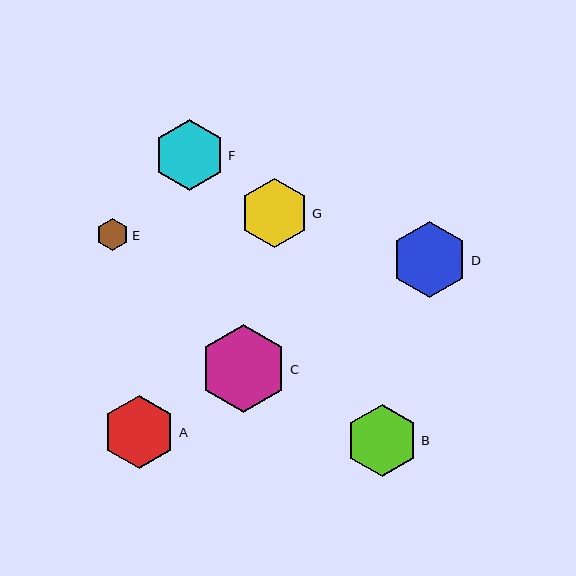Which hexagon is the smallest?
Hexagon E is the smallest with a size of approximately 33 pixels.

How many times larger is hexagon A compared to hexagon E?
Hexagon A is approximately 2.2 times the size of hexagon E.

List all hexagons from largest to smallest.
From largest to smallest: C, D, A, B, F, G, E.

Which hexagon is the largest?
Hexagon C is the largest with a size of approximately 88 pixels.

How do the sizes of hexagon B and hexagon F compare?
Hexagon B and hexagon F are approximately the same size.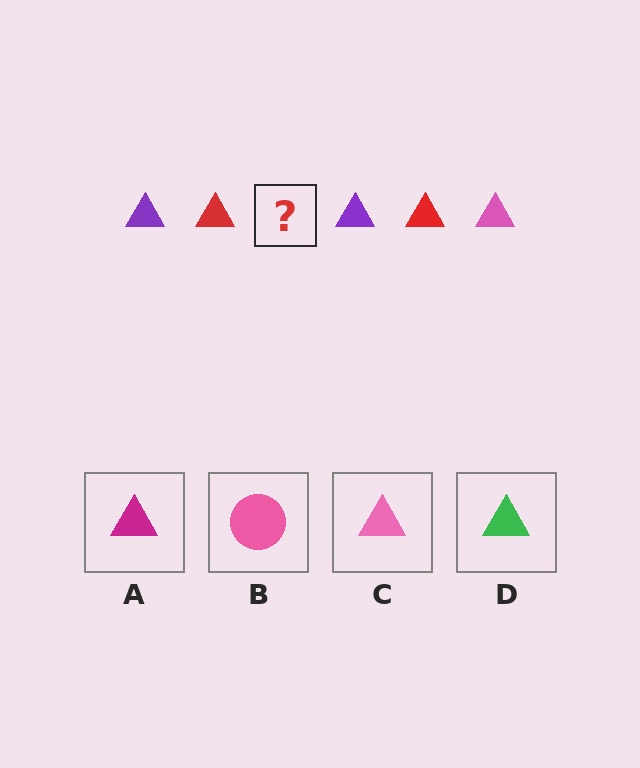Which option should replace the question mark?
Option C.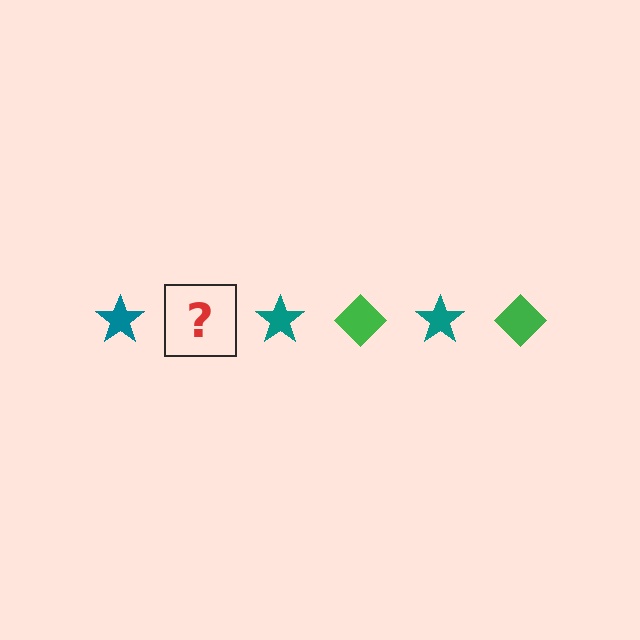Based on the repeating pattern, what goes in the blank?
The blank should be a green diamond.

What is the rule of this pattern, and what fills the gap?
The rule is that the pattern alternates between teal star and green diamond. The gap should be filled with a green diamond.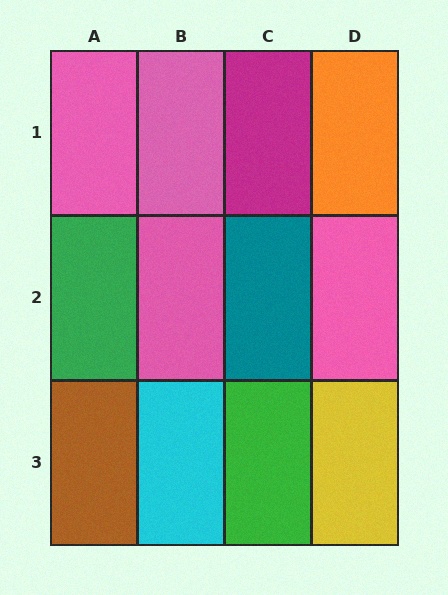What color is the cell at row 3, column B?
Cyan.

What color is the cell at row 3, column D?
Yellow.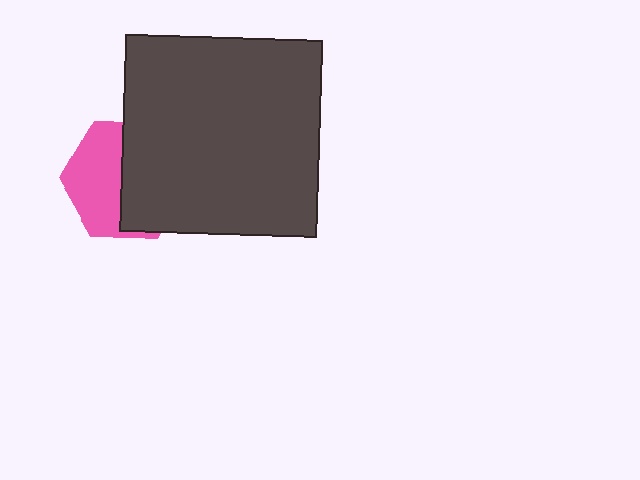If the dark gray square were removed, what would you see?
You would see the complete pink hexagon.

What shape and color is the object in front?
The object in front is a dark gray square.